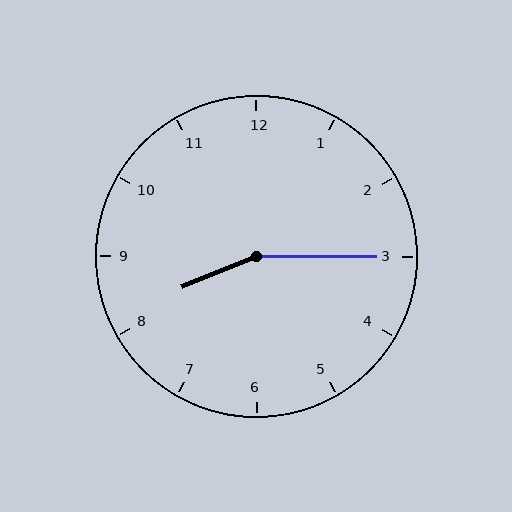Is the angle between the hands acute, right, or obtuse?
It is obtuse.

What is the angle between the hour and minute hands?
Approximately 158 degrees.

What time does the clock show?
8:15.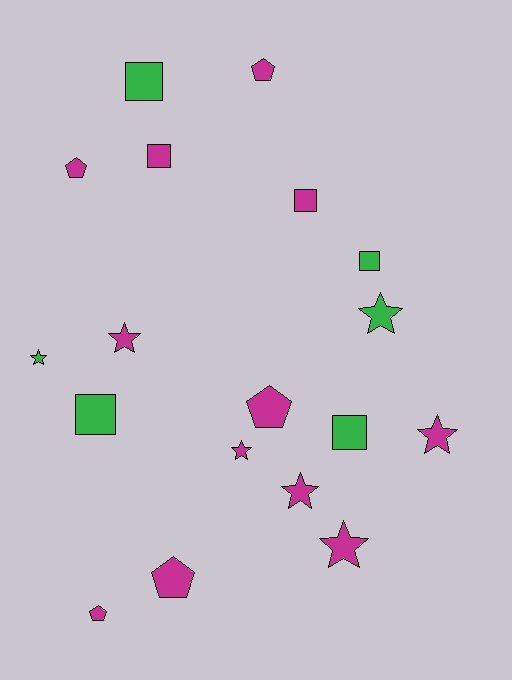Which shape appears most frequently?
Star, with 7 objects.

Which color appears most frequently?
Magenta, with 12 objects.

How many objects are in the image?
There are 18 objects.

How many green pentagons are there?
There are no green pentagons.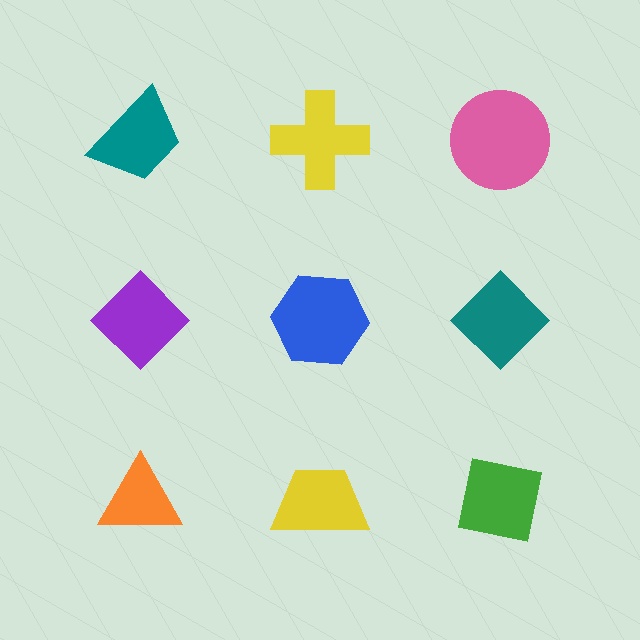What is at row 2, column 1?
A purple diamond.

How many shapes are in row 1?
3 shapes.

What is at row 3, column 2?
A yellow trapezoid.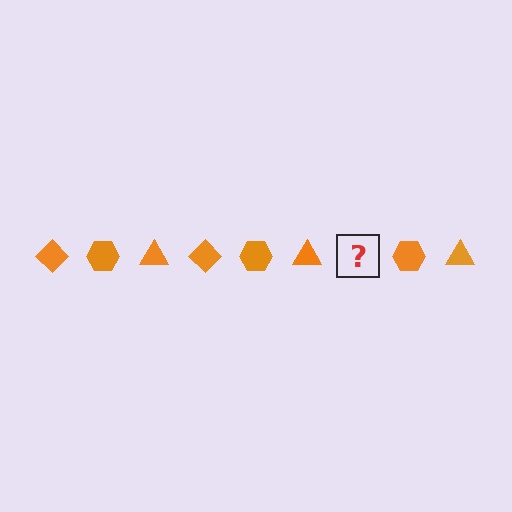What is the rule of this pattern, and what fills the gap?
The rule is that the pattern cycles through diamond, hexagon, triangle shapes in orange. The gap should be filled with an orange diamond.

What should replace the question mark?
The question mark should be replaced with an orange diamond.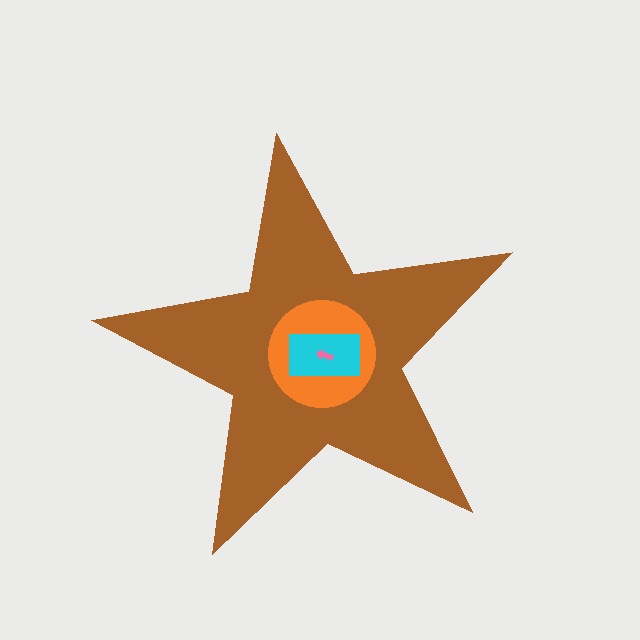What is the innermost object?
The pink arrow.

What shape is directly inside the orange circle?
The cyan rectangle.